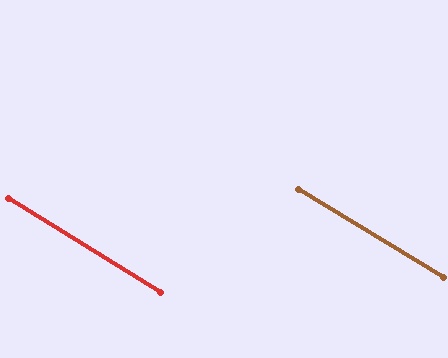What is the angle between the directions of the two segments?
Approximately 0 degrees.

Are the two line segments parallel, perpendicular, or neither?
Parallel — their directions differ by only 0.3°.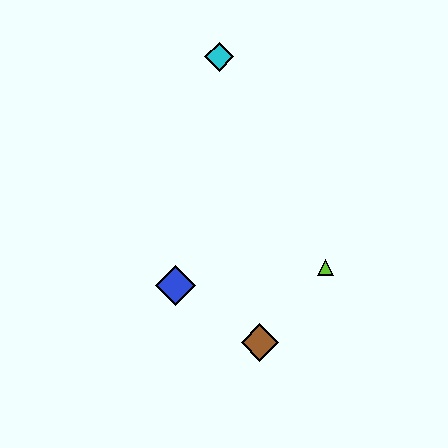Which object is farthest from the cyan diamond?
The brown diamond is farthest from the cyan diamond.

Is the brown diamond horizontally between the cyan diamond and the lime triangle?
Yes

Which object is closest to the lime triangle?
The brown diamond is closest to the lime triangle.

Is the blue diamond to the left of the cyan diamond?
Yes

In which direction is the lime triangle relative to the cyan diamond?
The lime triangle is below the cyan diamond.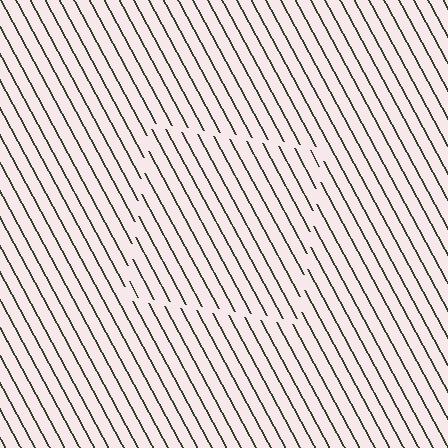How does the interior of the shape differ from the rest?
The interior of the shape contains the same grating, shifted by half a period — the contour is defined by the phase discontinuity where line-ends from the inner and outer gratings abut.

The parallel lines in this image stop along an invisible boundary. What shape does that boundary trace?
An illusory square. The interior of the shape contains the same grating, shifted by half a period — the contour is defined by the phase discontinuity where line-ends from the inner and outer gratings abut.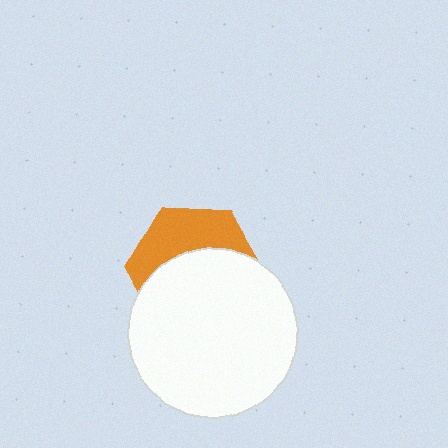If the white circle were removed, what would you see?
You would see the complete orange hexagon.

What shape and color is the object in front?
The object in front is a white circle.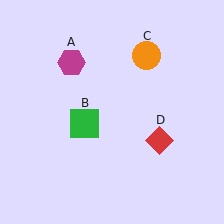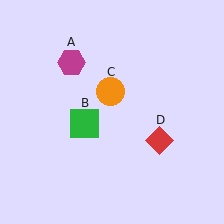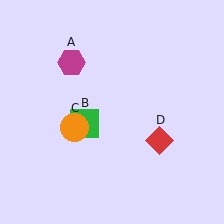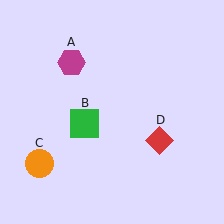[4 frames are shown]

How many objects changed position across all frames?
1 object changed position: orange circle (object C).